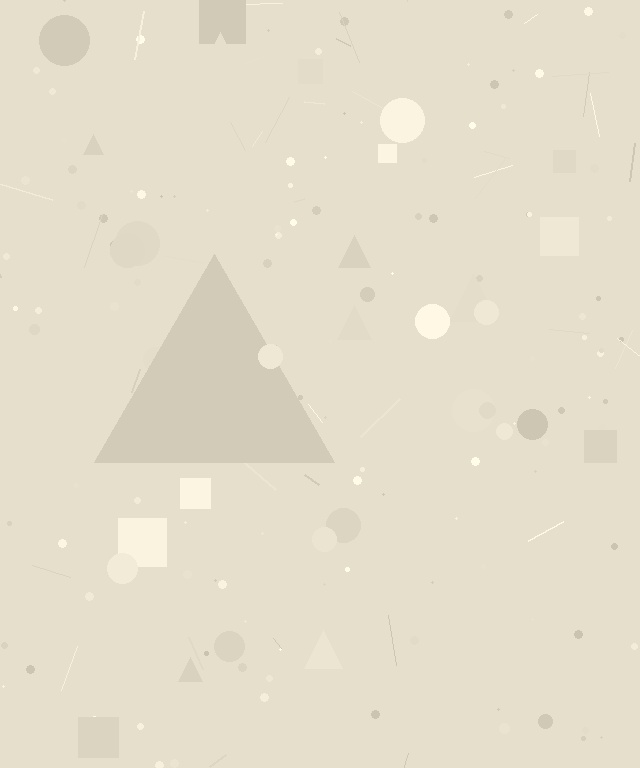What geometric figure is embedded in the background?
A triangle is embedded in the background.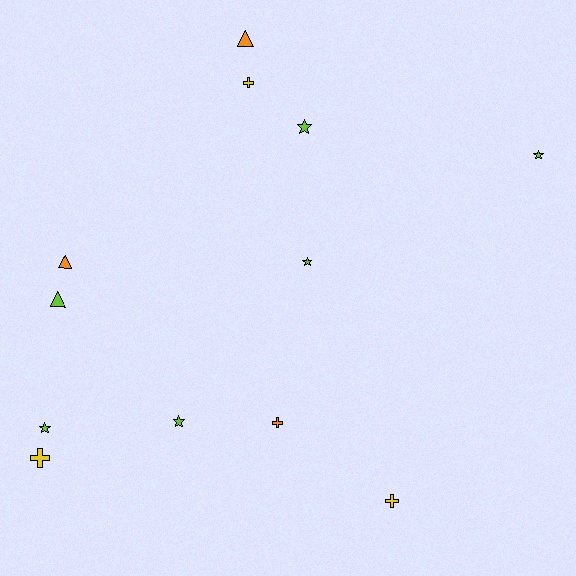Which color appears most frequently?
Lime, with 6 objects.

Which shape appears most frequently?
Star, with 5 objects.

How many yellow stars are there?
There are no yellow stars.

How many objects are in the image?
There are 12 objects.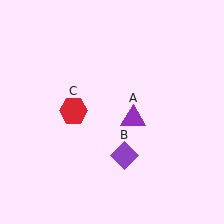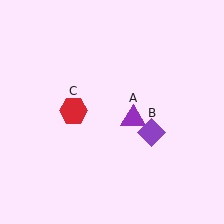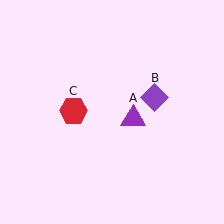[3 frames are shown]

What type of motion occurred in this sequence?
The purple diamond (object B) rotated counterclockwise around the center of the scene.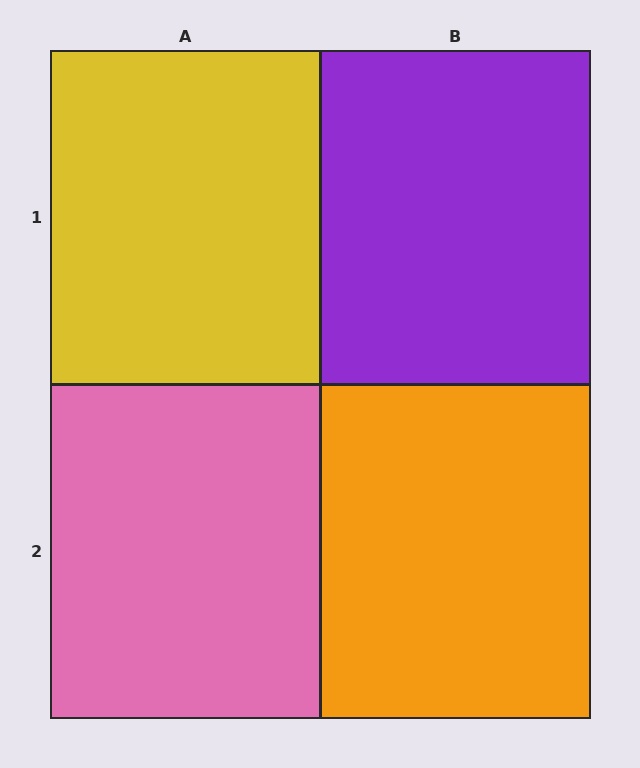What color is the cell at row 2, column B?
Orange.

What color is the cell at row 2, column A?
Pink.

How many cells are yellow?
1 cell is yellow.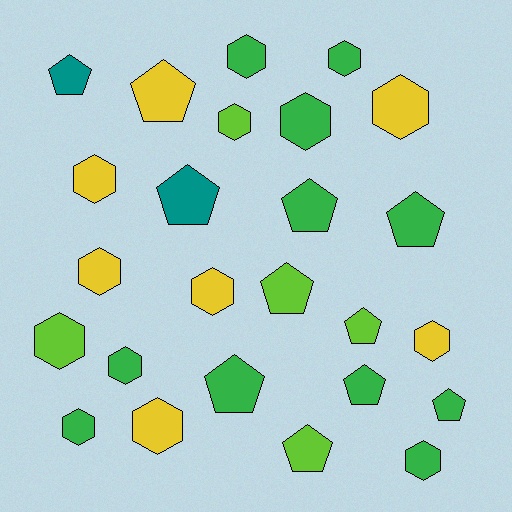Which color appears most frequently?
Green, with 11 objects.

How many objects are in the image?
There are 25 objects.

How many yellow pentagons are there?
There is 1 yellow pentagon.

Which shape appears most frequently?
Hexagon, with 14 objects.